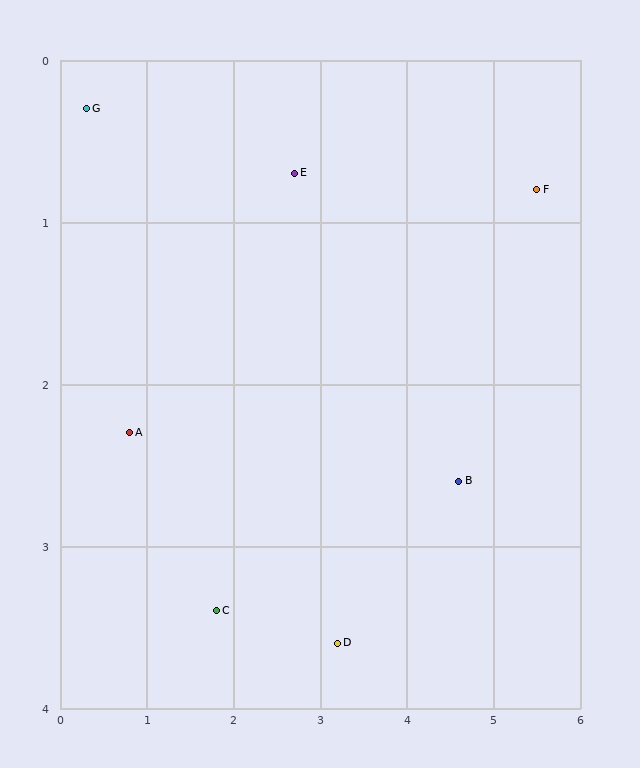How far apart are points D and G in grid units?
Points D and G are about 4.4 grid units apart.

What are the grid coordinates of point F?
Point F is at approximately (5.5, 0.8).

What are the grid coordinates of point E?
Point E is at approximately (2.7, 0.7).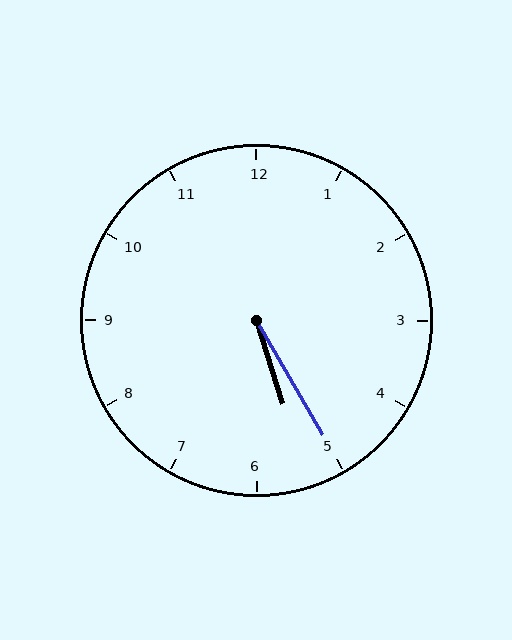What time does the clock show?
5:25.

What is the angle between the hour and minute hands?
Approximately 12 degrees.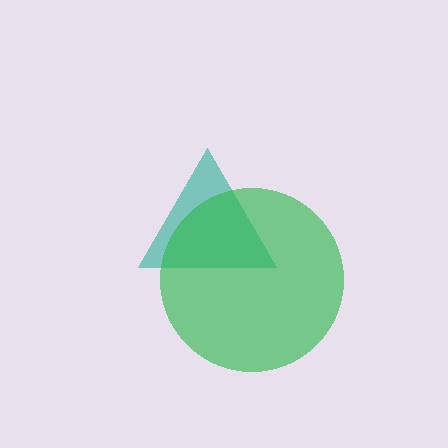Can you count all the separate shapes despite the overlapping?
Yes, there are 2 separate shapes.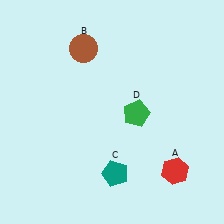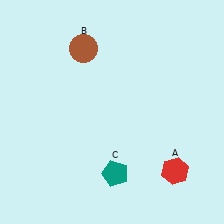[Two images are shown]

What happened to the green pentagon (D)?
The green pentagon (D) was removed in Image 2. It was in the bottom-right area of Image 1.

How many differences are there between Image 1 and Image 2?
There is 1 difference between the two images.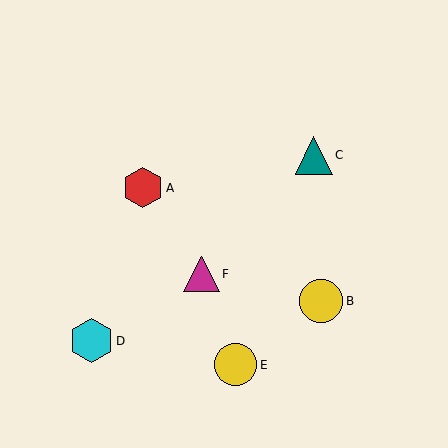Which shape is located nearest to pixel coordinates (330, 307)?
The yellow circle (labeled B) at (321, 301) is nearest to that location.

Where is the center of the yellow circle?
The center of the yellow circle is at (321, 301).